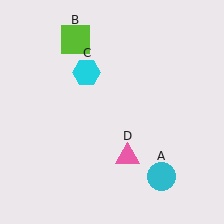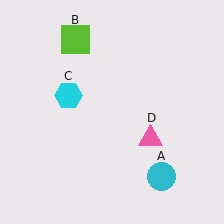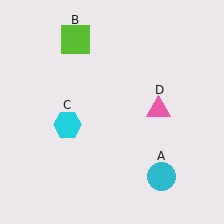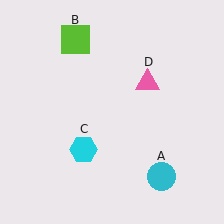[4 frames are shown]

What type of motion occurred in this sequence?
The cyan hexagon (object C), pink triangle (object D) rotated counterclockwise around the center of the scene.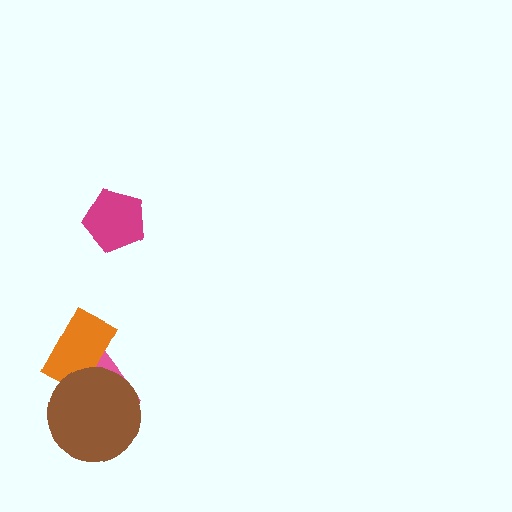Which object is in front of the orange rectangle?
The brown circle is in front of the orange rectangle.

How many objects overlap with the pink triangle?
2 objects overlap with the pink triangle.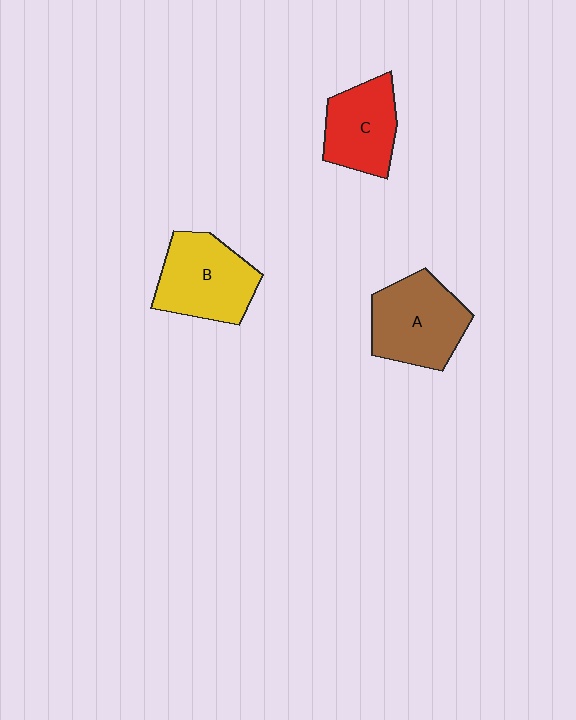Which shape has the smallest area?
Shape C (red).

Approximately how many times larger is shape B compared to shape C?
Approximately 1.2 times.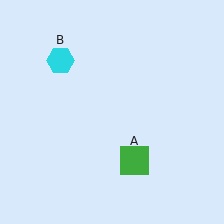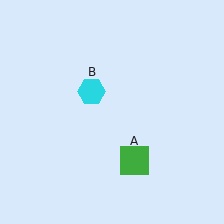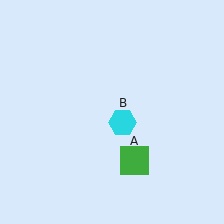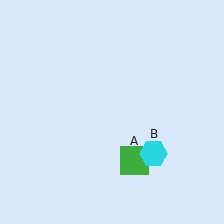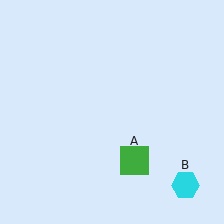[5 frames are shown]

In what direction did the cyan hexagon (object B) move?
The cyan hexagon (object B) moved down and to the right.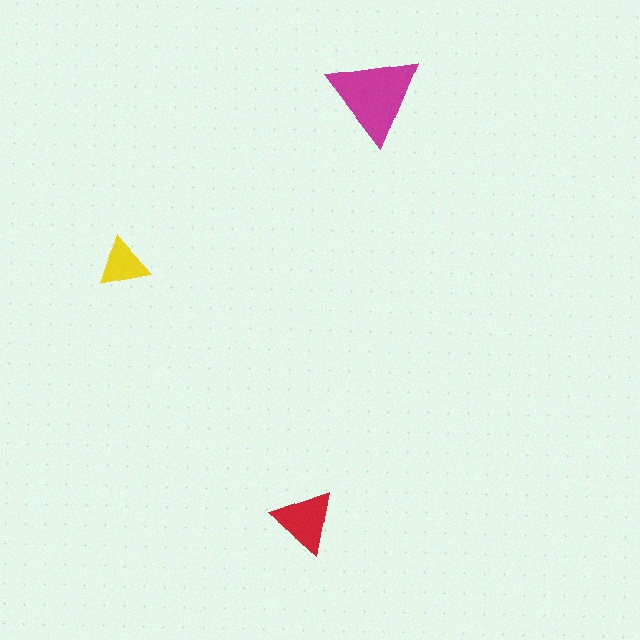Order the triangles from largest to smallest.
the magenta one, the red one, the yellow one.